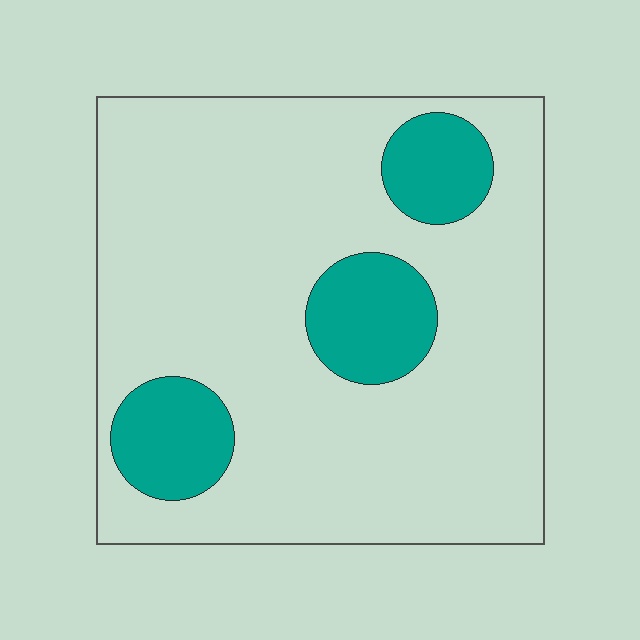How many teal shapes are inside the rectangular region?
3.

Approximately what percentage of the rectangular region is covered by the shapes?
Approximately 20%.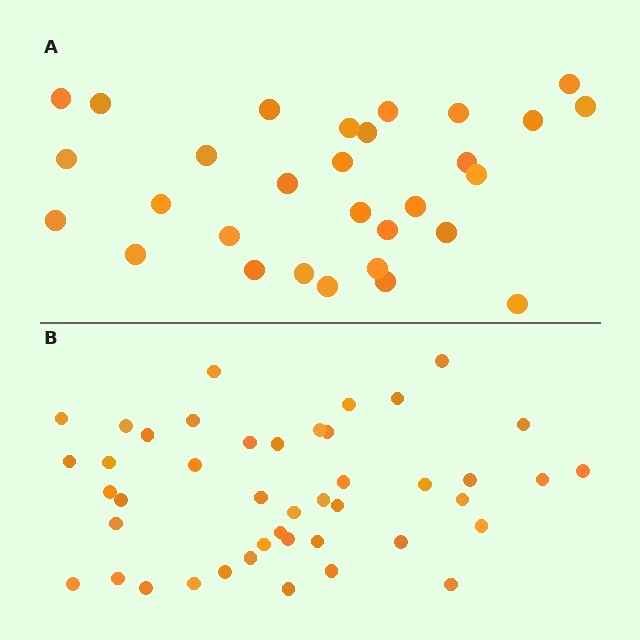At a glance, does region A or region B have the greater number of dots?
Region B (the bottom region) has more dots.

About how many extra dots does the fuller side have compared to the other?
Region B has approximately 15 more dots than region A.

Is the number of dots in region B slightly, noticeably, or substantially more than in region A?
Region B has substantially more. The ratio is roughly 1.5 to 1.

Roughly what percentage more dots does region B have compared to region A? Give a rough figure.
About 45% more.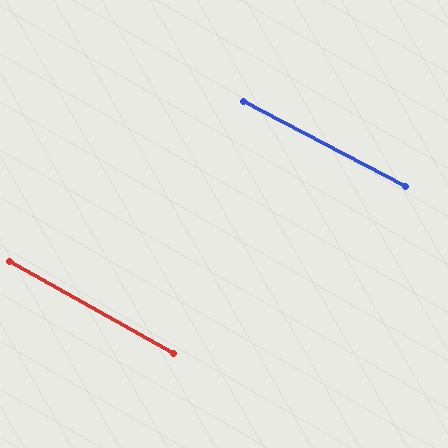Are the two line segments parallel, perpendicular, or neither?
Parallel — their directions differ by only 2.0°.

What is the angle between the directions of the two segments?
Approximately 2 degrees.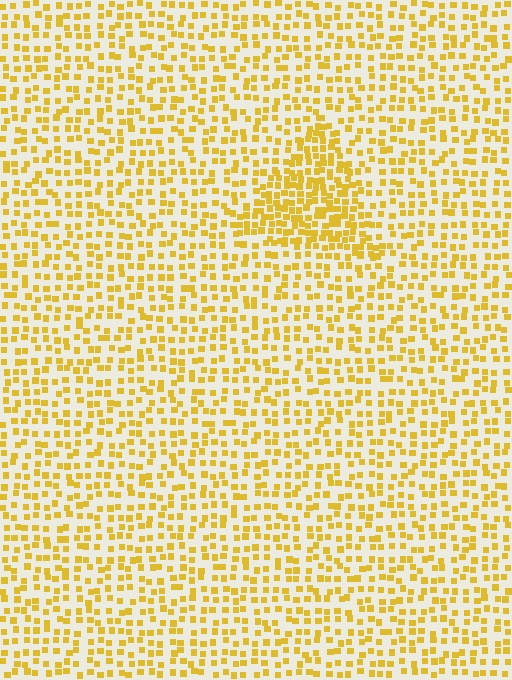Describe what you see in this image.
The image contains small yellow elements arranged at two different densities. A triangle-shaped region is visible where the elements are more densely packed than the surrounding area.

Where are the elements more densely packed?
The elements are more densely packed inside the triangle boundary.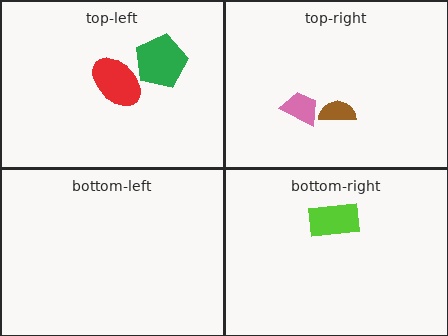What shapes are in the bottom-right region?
The lime rectangle.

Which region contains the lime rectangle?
The bottom-right region.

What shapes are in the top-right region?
The brown semicircle, the pink trapezoid.